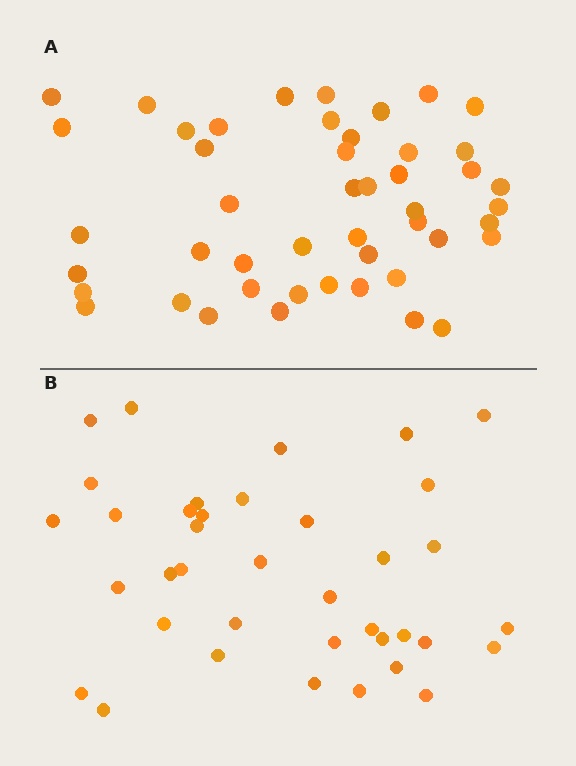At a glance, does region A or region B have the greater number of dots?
Region A (the top region) has more dots.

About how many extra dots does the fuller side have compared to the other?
Region A has roughly 8 or so more dots than region B.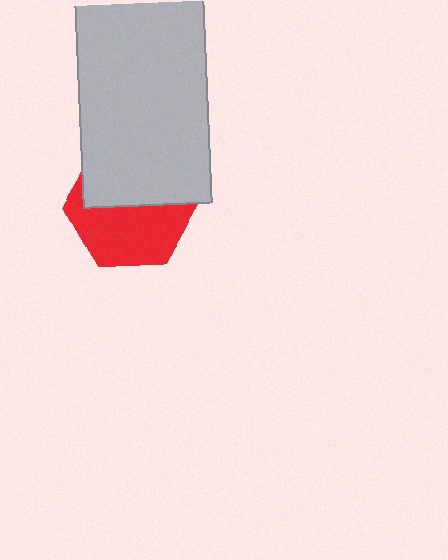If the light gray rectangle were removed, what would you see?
You would see the complete red hexagon.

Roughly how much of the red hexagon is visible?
About half of it is visible (roughly 51%).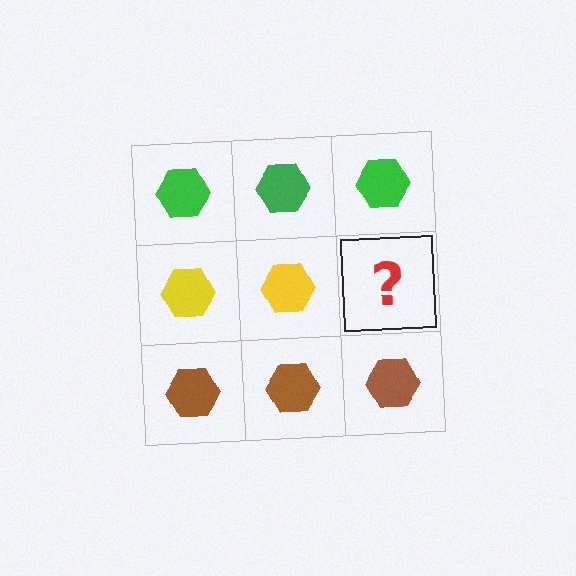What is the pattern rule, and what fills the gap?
The rule is that each row has a consistent color. The gap should be filled with a yellow hexagon.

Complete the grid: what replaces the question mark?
The question mark should be replaced with a yellow hexagon.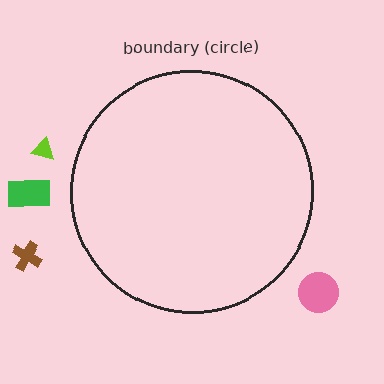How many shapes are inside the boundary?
0 inside, 4 outside.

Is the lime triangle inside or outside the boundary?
Outside.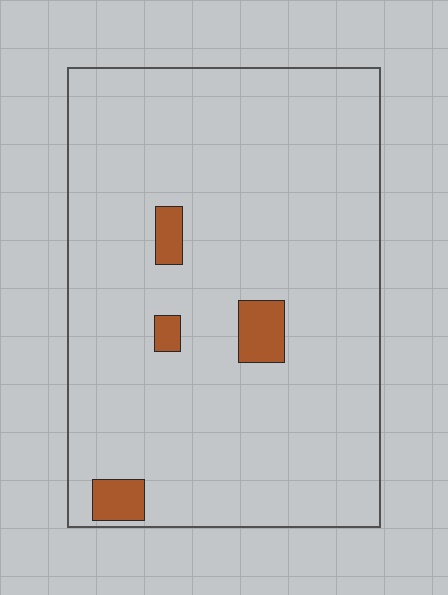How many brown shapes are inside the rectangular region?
4.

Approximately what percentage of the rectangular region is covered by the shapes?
Approximately 5%.